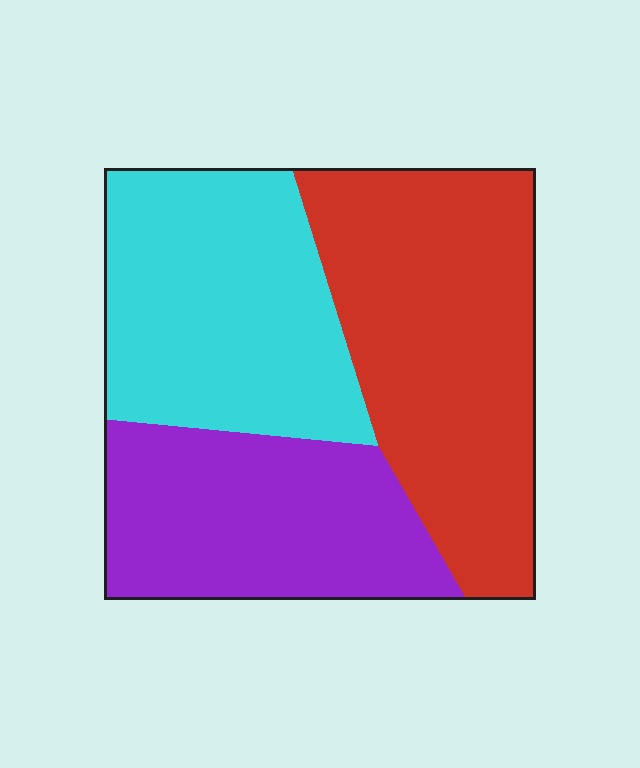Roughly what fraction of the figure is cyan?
Cyan covers roughly 30% of the figure.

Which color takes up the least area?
Purple, at roughly 30%.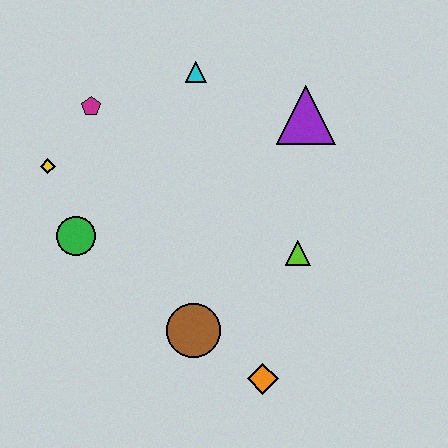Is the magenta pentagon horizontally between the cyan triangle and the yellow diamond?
Yes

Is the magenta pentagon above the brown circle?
Yes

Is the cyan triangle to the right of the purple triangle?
No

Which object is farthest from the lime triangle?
The yellow diamond is farthest from the lime triangle.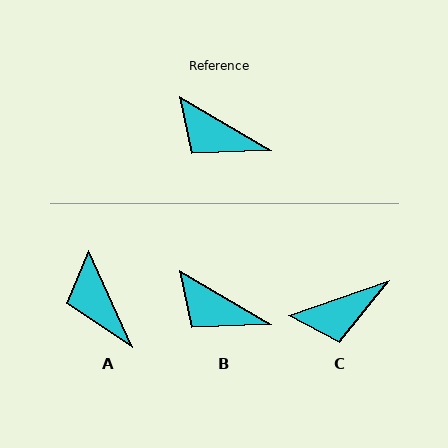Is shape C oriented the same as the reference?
No, it is off by about 50 degrees.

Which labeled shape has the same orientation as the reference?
B.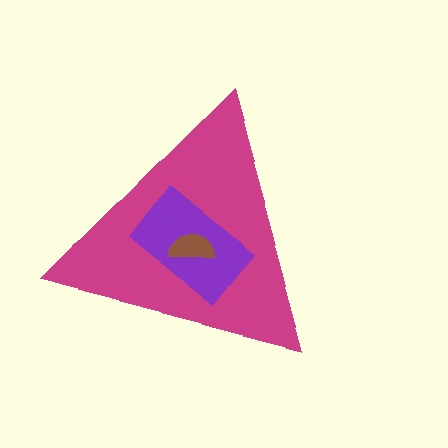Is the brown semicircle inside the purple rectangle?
Yes.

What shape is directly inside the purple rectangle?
The brown semicircle.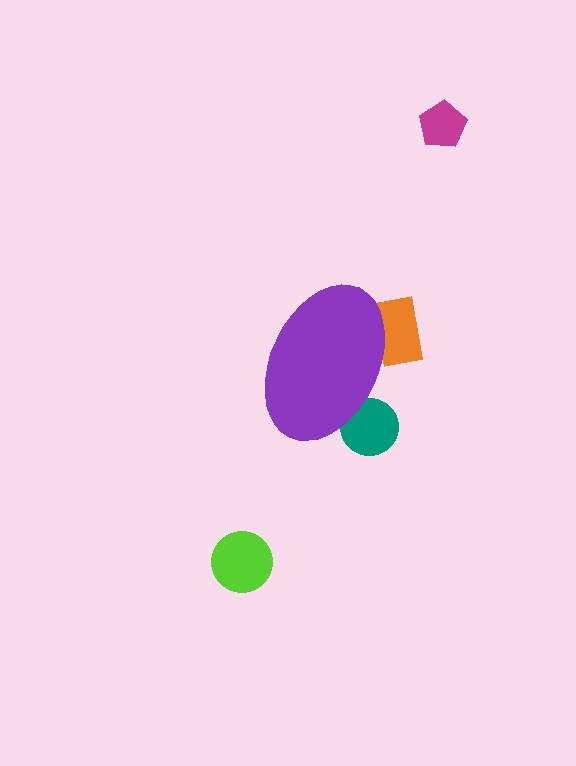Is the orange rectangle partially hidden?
Yes, the orange rectangle is partially hidden behind the purple ellipse.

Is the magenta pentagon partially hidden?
No, the magenta pentagon is fully visible.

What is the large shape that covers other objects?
A purple ellipse.